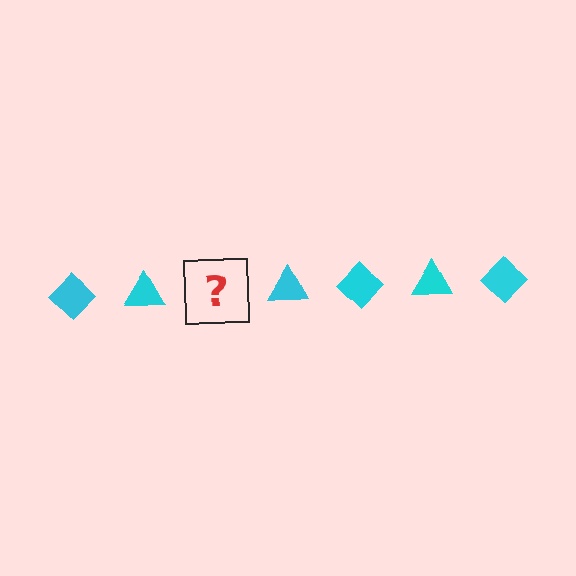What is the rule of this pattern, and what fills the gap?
The rule is that the pattern cycles through diamond, triangle shapes in cyan. The gap should be filled with a cyan diamond.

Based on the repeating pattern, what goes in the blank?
The blank should be a cyan diamond.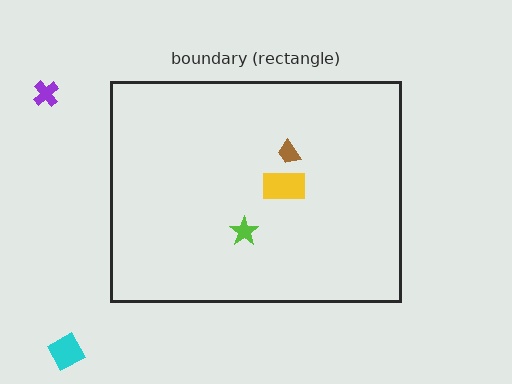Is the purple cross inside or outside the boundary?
Outside.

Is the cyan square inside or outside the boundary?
Outside.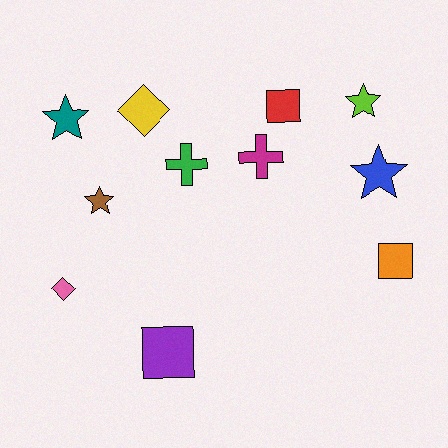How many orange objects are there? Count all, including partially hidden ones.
There is 1 orange object.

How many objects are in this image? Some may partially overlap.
There are 11 objects.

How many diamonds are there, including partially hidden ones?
There are 2 diamonds.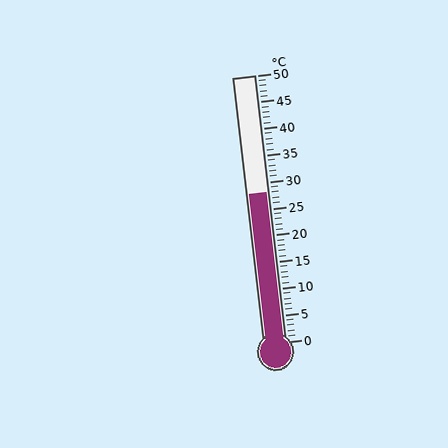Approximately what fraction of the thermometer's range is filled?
The thermometer is filled to approximately 55% of its range.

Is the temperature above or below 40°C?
The temperature is below 40°C.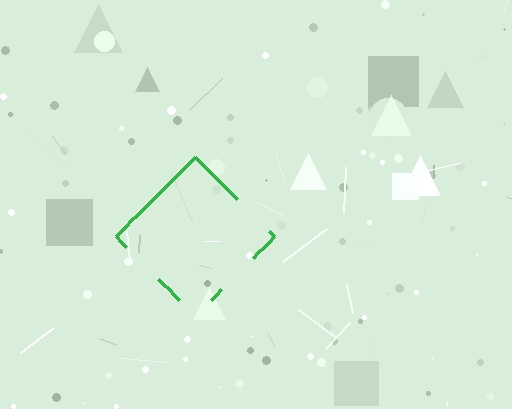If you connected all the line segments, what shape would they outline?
They would outline a diamond.